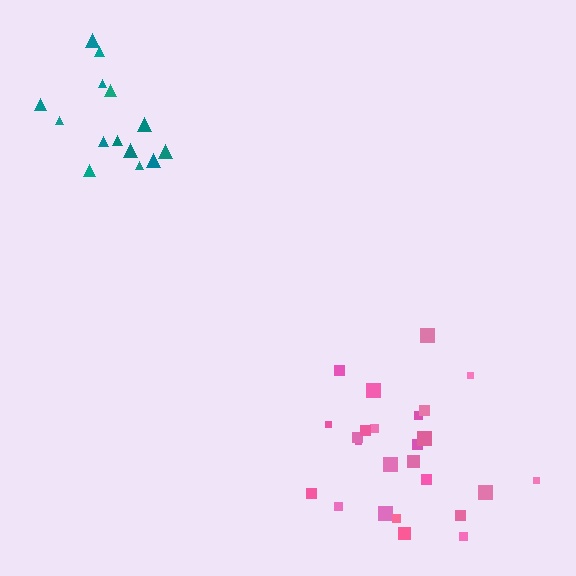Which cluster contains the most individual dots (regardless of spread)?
Pink (25).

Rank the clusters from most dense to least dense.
pink, teal.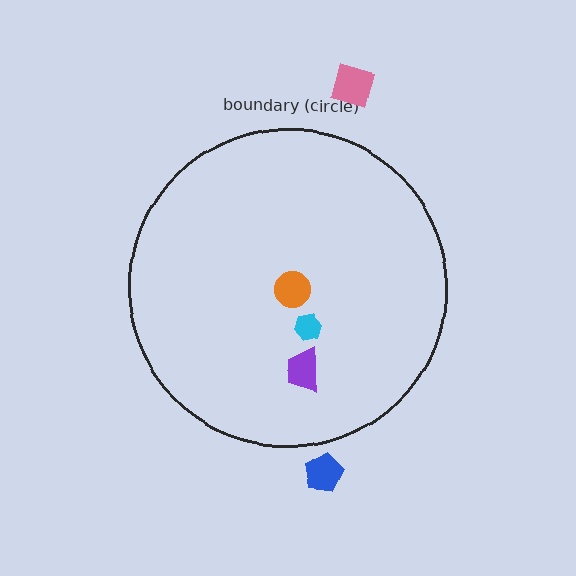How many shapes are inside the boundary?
3 inside, 2 outside.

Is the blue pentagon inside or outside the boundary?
Outside.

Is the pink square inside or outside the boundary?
Outside.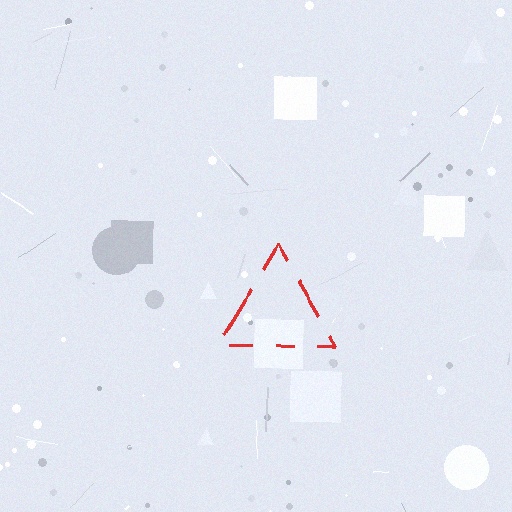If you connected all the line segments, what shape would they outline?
They would outline a triangle.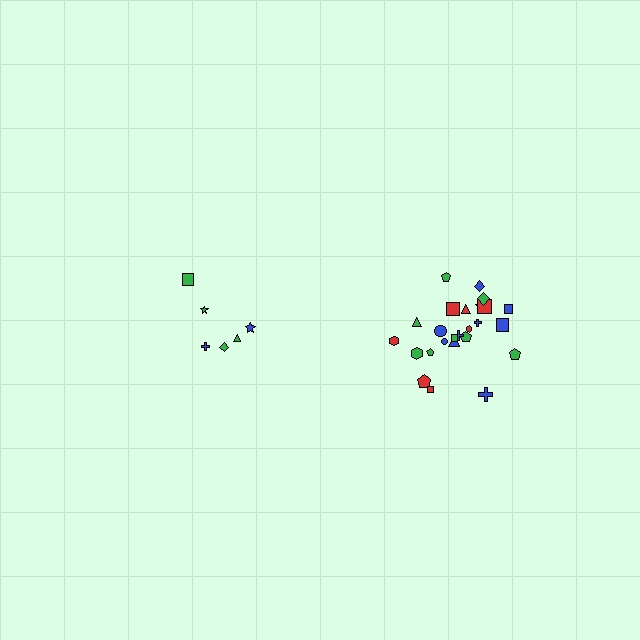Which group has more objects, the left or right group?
The right group.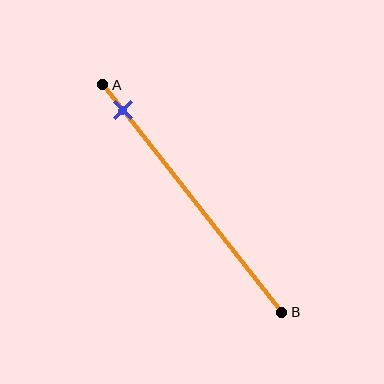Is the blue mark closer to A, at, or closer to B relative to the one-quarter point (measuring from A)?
The blue mark is closer to point A than the one-quarter point of segment AB.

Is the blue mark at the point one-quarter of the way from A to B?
No, the mark is at about 10% from A, not at the 25% one-quarter point.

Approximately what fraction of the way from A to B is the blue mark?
The blue mark is approximately 10% of the way from A to B.